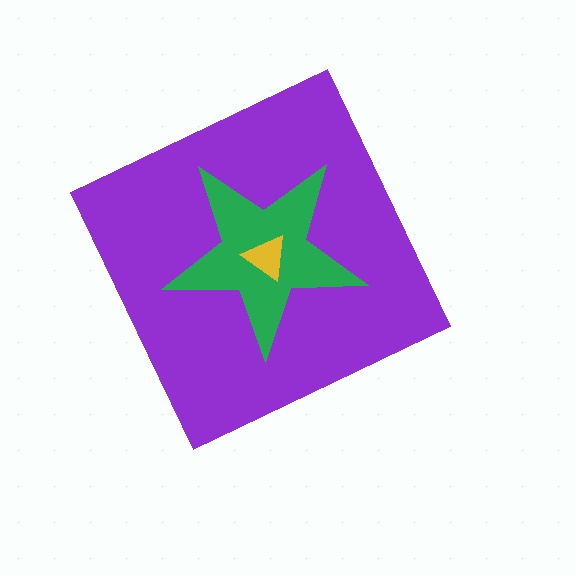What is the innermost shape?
The yellow triangle.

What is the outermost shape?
The purple diamond.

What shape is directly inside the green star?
The yellow triangle.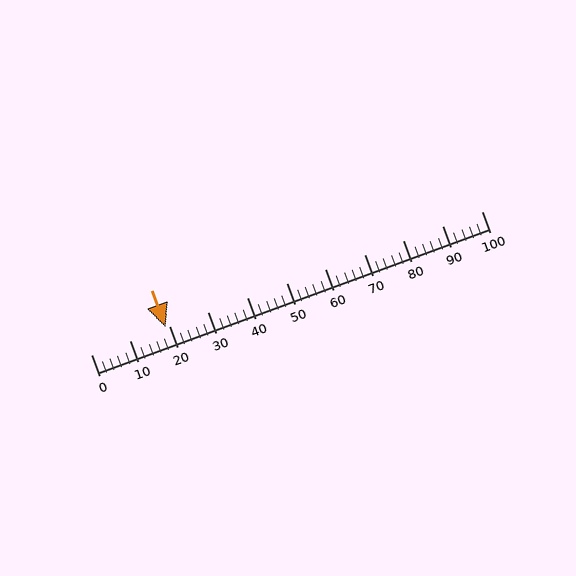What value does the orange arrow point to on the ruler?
The orange arrow points to approximately 19.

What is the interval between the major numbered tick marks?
The major tick marks are spaced 10 units apart.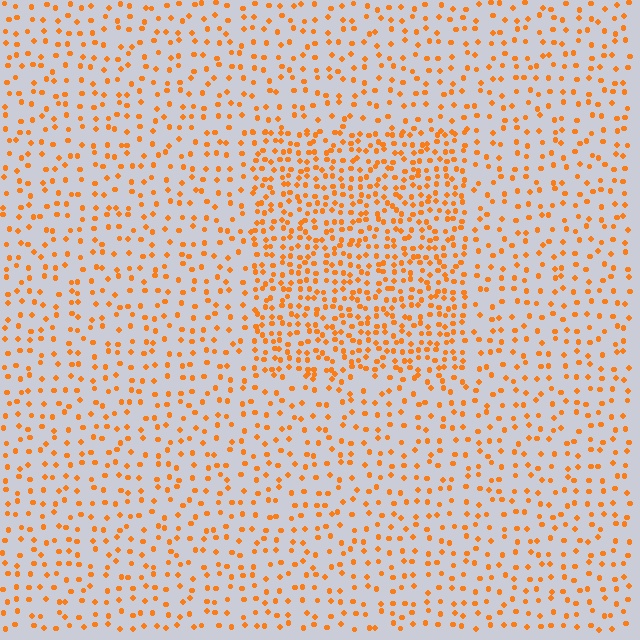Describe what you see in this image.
The image contains small orange elements arranged at two different densities. A rectangle-shaped region is visible where the elements are more densely packed than the surrounding area.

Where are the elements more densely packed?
The elements are more densely packed inside the rectangle boundary.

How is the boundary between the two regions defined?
The boundary is defined by a change in element density (approximately 2.1x ratio). All elements are the same color, size, and shape.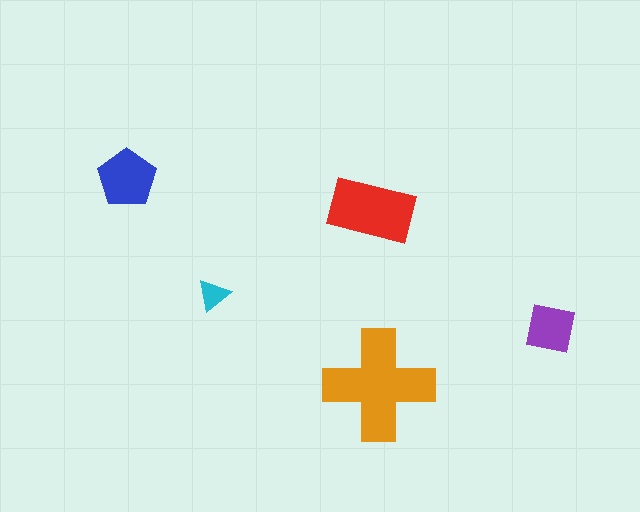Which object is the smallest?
The cyan triangle.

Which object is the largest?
The orange cross.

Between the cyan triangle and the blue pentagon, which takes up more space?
The blue pentagon.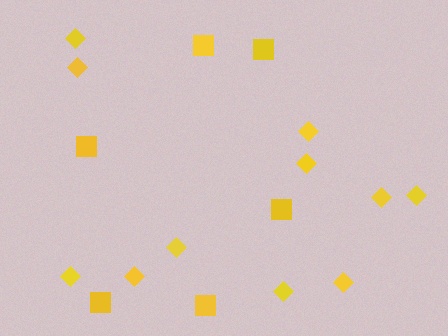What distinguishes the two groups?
There are 2 groups: one group of diamonds (11) and one group of squares (6).